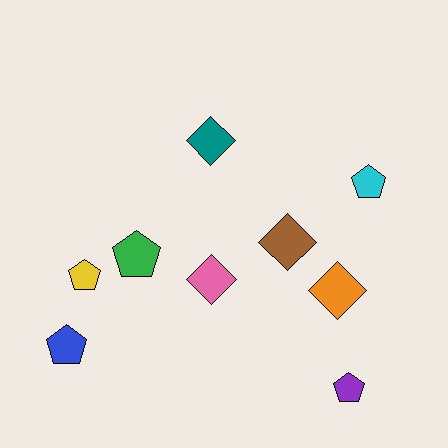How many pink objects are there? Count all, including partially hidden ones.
There is 1 pink object.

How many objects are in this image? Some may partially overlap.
There are 9 objects.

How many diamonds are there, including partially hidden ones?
There are 4 diamonds.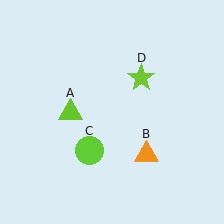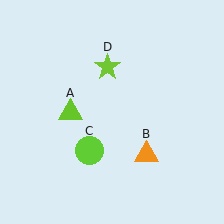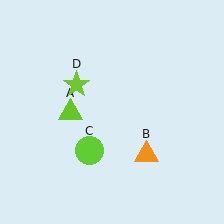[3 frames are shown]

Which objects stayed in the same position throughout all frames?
Lime triangle (object A) and orange triangle (object B) and lime circle (object C) remained stationary.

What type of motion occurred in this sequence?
The lime star (object D) rotated counterclockwise around the center of the scene.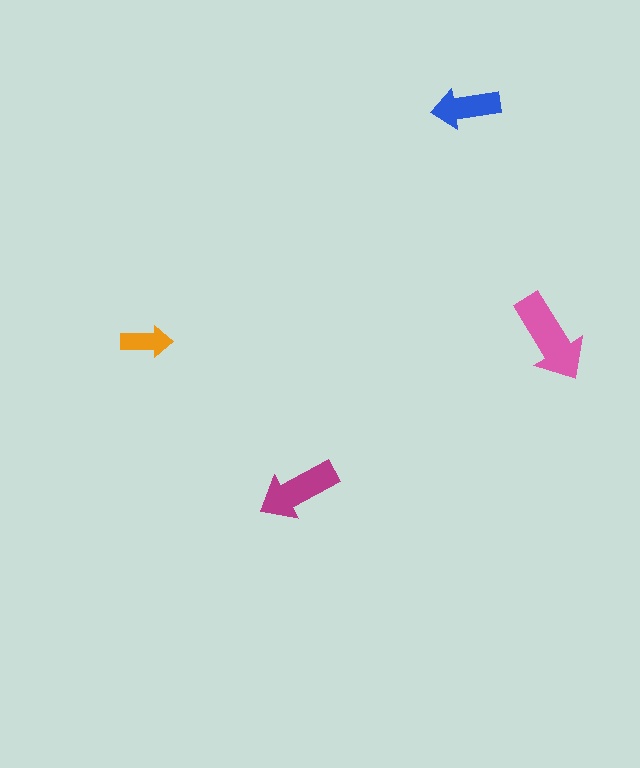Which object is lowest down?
The magenta arrow is bottommost.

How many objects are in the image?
There are 4 objects in the image.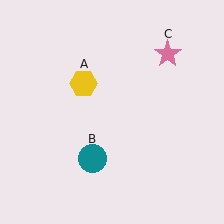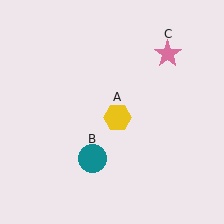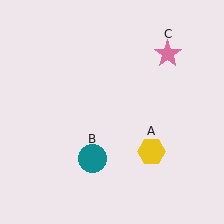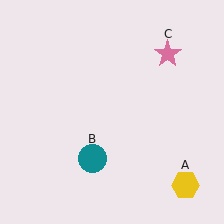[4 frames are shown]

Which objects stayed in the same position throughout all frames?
Teal circle (object B) and pink star (object C) remained stationary.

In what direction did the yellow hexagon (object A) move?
The yellow hexagon (object A) moved down and to the right.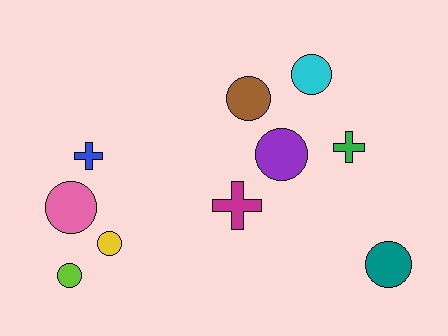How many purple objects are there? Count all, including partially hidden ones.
There is 1 purple object.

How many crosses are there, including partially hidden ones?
There are 3 crosses.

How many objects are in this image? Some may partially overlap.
There are 10 objects.